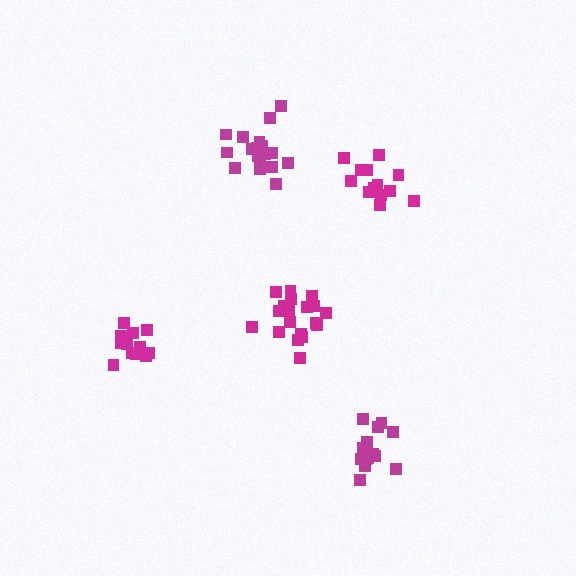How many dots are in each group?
Group 1: 13 dots, Group 2: 19 dots, Group 3: 19 dots, Group 4: 14 dots, Group 5: 14 dots (79 total).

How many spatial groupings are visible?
There are 5 spatial groupings.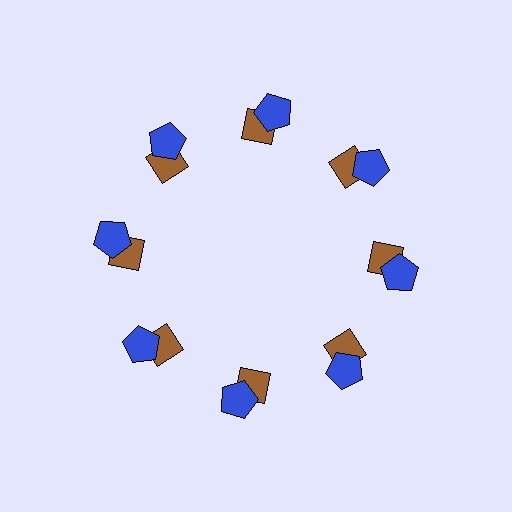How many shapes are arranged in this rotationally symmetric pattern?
There are 16 shapes, arranged in 8 groups of 2.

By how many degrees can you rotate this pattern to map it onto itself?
The pattern maps onto itself every 45 degrees of rotation.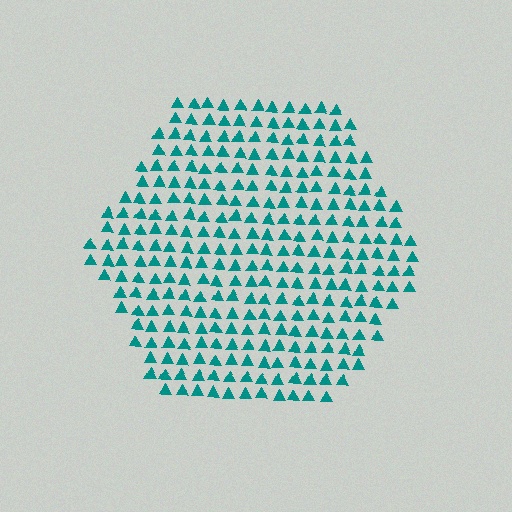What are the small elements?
The small elements are triangles.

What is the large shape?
The large shape is a hexagon.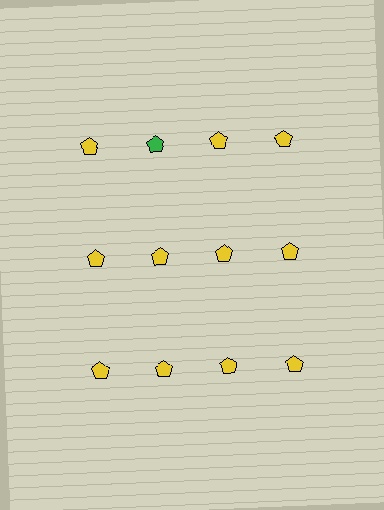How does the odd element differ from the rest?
It has a different color: green instead of yellow.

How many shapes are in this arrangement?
There are 12 shapes arranged in a grid pattern.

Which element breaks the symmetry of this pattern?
The green pentagon in the top row, second from left column breaks the symmetry. All other shapes are yellow pentagons.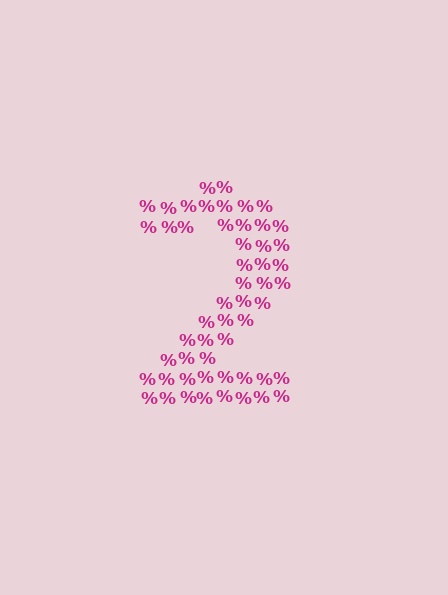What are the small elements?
The small elements are percent signs.